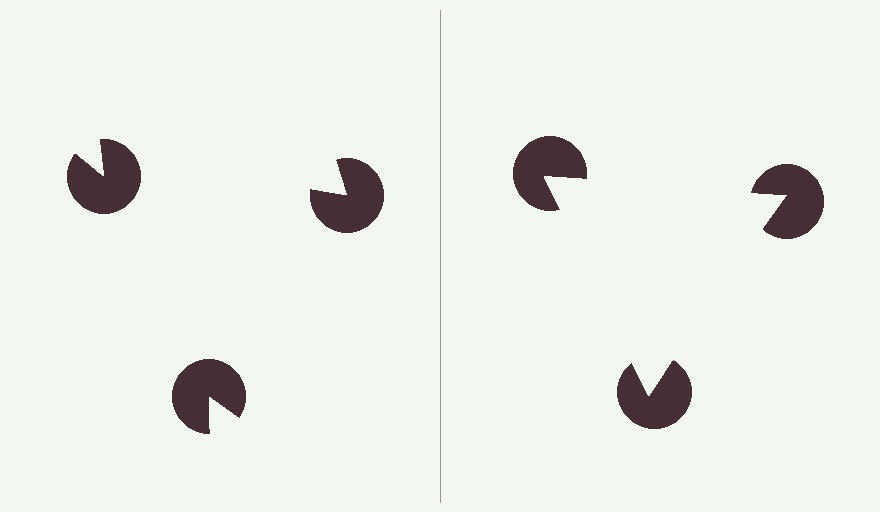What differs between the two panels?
The pac-man discs are positioned identically on both sides; only the wedge orientations differ. On the right they align to a triangle; on the left they are misaligned.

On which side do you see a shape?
An illusory triangle appears on the right side. On the left side the wedge cuts are rotated, so no coherent shape forms.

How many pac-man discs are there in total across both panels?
6 — 3 on each side.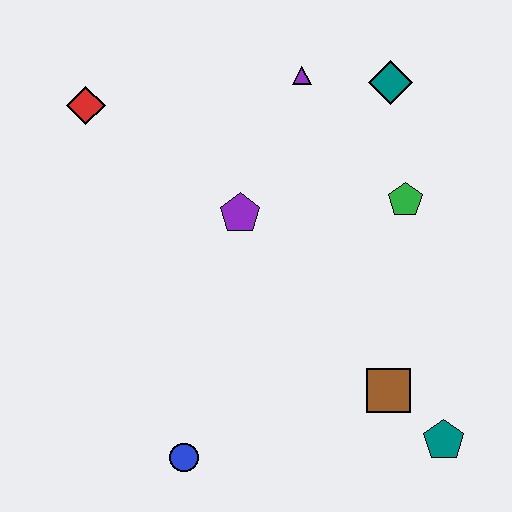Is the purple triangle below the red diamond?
No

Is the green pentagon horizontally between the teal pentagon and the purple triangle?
Yes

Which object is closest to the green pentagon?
The teal diamond is closest to the green pentagon.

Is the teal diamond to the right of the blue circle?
Yes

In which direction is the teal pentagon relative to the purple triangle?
The teal pentagon is below the purple triangle.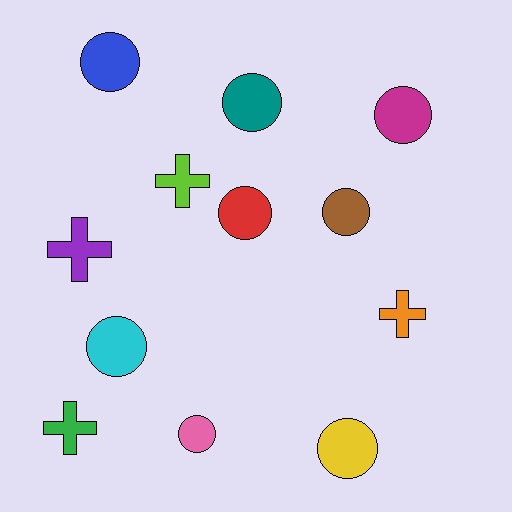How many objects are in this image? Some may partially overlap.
There are 12 objects.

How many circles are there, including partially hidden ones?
There are 8 circles.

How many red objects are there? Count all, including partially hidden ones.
There is 1 red object.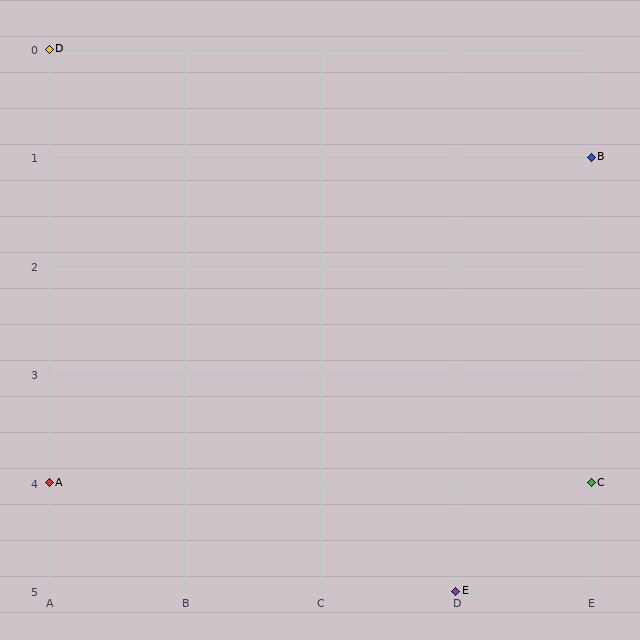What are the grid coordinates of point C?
Point C is at grid coordinates (E, 4).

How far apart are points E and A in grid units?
Points E and A are 3 columns and 1 row apart (about 3.2 grid units diagonally).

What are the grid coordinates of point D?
Point D is at grid coordinates (A, 0).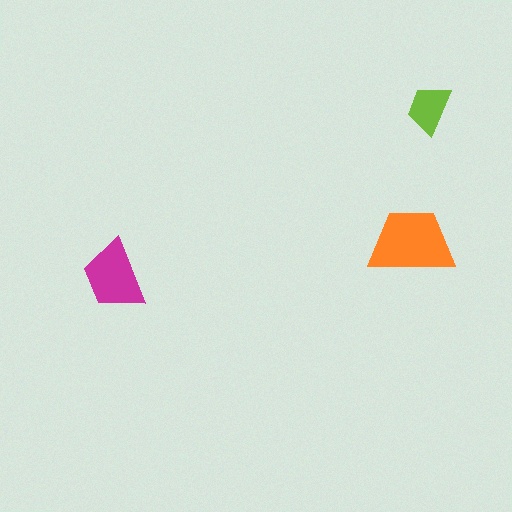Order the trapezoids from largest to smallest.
the orange one, the magenta one, the lime one.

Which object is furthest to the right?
The lime trapezoid is rightmost.